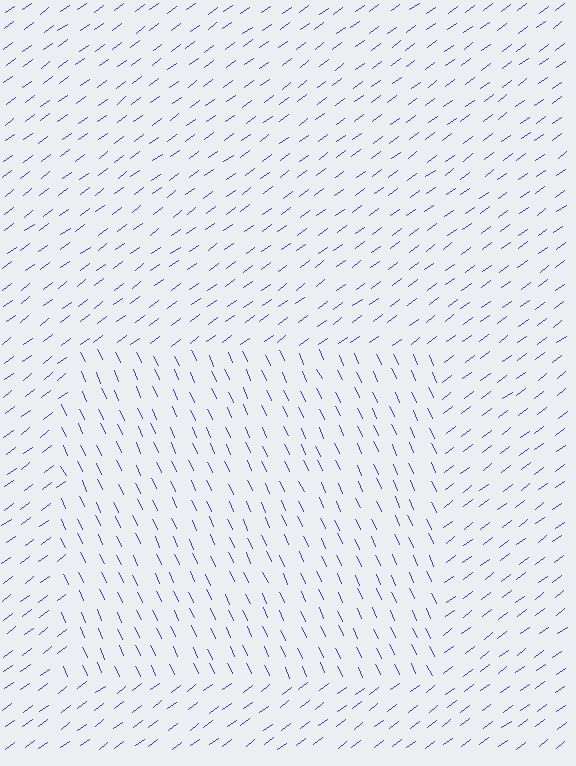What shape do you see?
I see a rectangle.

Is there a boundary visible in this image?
Yes, there is a texture boundary formed by a change in line orientation.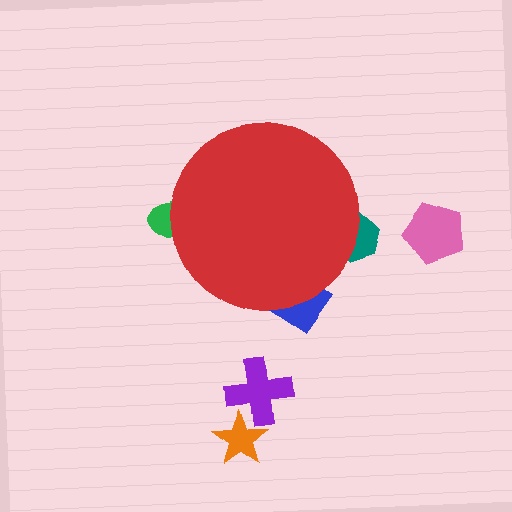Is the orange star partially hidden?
No, the orange star is fully visible.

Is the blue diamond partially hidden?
Yes, the blue diamond is partially hidden behind the red circle.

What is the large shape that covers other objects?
A red circle.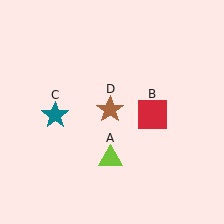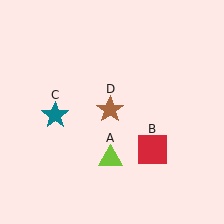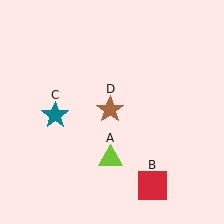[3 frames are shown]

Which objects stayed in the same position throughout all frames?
Lime triangle (object A) and teal star (object C) and brown star (object D) remained stationary.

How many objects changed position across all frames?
1 object changed position: red square (object B).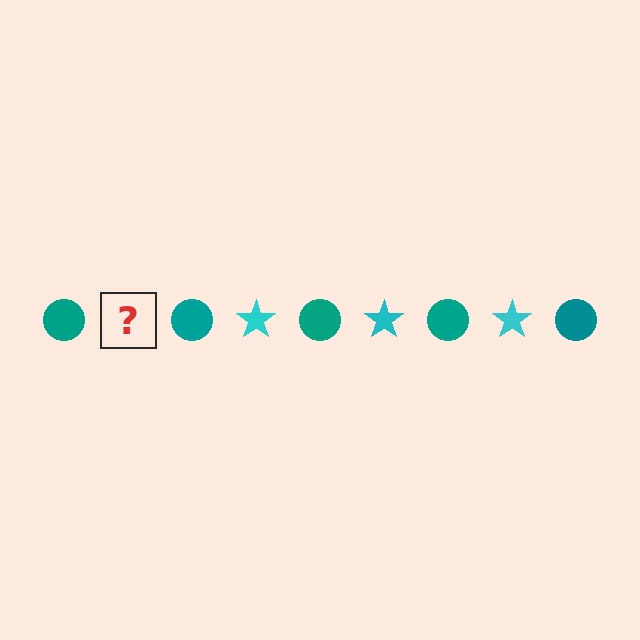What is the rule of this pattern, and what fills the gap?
The rule is that the pattern alternates between teal circle and cyan star. The gap should be filled with a cyan star.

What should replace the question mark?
The question mark should be replaced with a cyan star.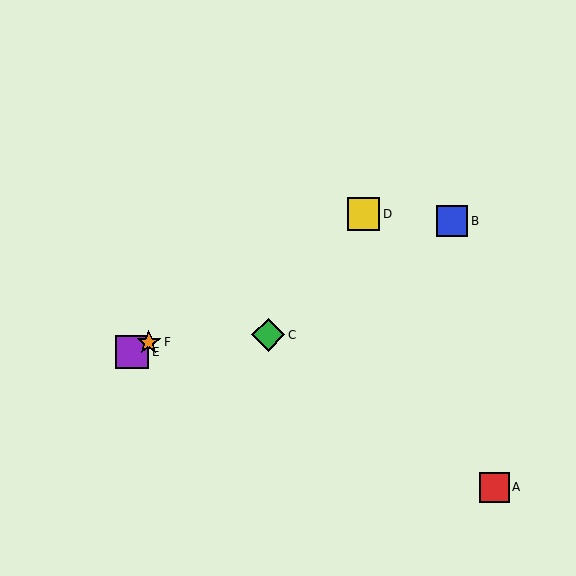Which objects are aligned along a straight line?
Objects D, E, F are aligned along a straight line.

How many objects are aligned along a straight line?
3 objects (D, E, F) are aligned along a straight line.